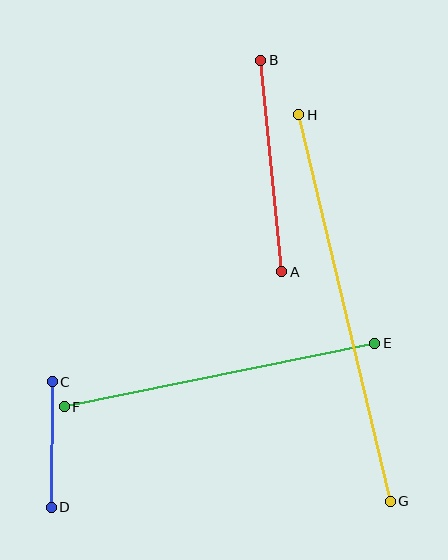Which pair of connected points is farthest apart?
Points G and H are farthest apart.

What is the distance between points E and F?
The distance is approximately 317 pixels.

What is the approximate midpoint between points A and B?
The midpoint is at approximately (271, 166) pixels.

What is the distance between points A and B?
The distance is approximately 212 pixels.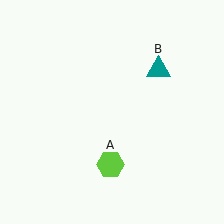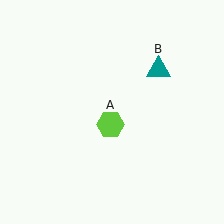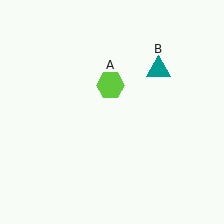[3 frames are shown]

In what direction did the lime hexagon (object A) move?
The lime hexagon (object A) moved up.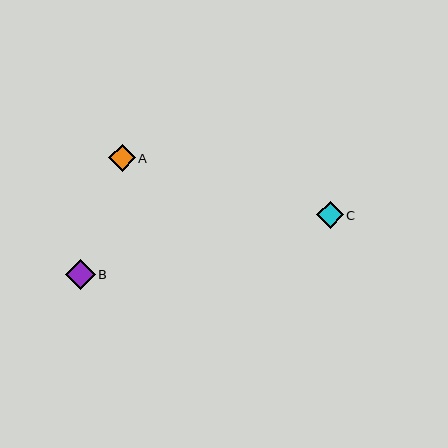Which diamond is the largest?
Diamond B is the largest with a size of approximately 30 pixels.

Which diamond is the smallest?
Diamond C is the smallest with a size of approximately 27 pixels.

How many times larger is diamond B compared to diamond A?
Diamond B is approximately 1.1 times the size of diamond A.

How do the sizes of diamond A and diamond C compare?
Diamond A and diamond C are approximately the same size.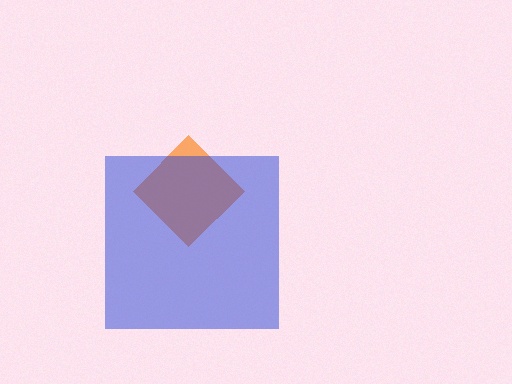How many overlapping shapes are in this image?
There are 2 overlapping shapes in the image.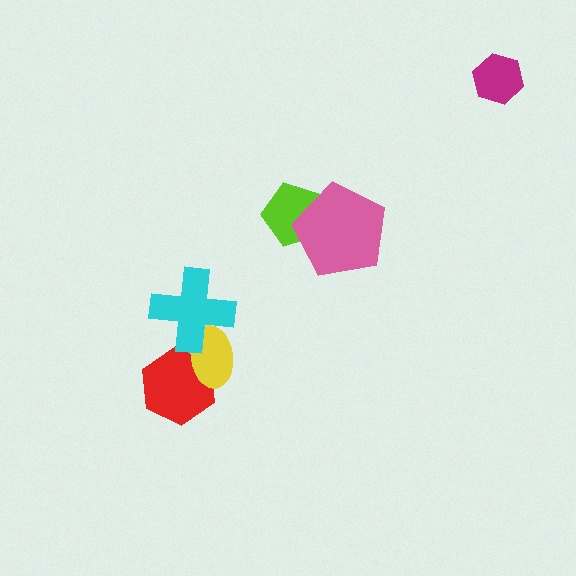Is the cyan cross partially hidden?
No, no other shape covers it.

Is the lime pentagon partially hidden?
Yes, it is partially covered by another shape.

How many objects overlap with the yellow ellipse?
2 objects overlap with the yellow ellipse.